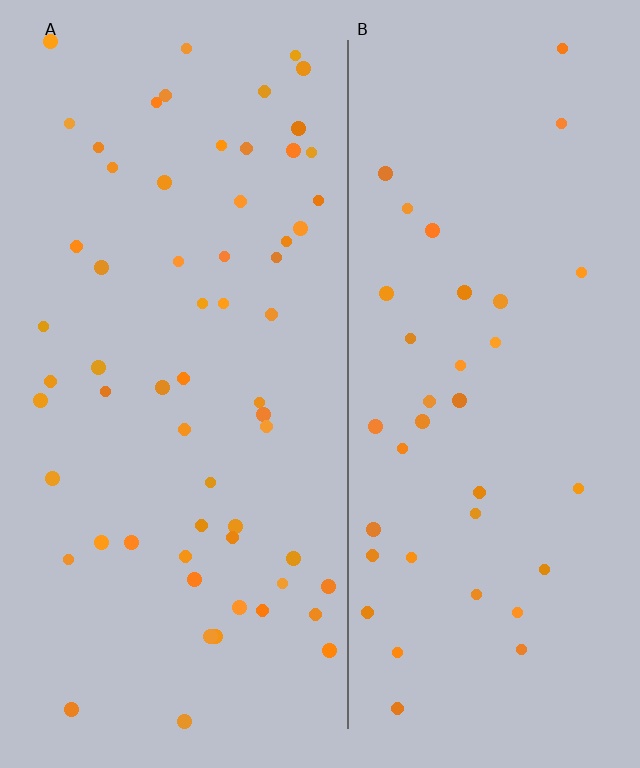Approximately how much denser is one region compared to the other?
Approximately 1.6× — region A over region B.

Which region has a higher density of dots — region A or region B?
A (the left).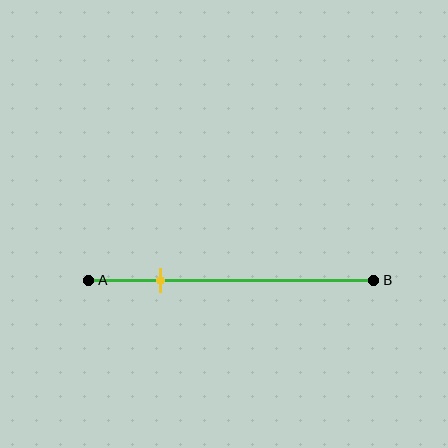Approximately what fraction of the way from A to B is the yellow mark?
The yellow mark is approximately 25% of the way from A to B.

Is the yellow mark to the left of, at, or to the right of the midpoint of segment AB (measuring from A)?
The yellow mark is to the left of the midpoint of segment AB.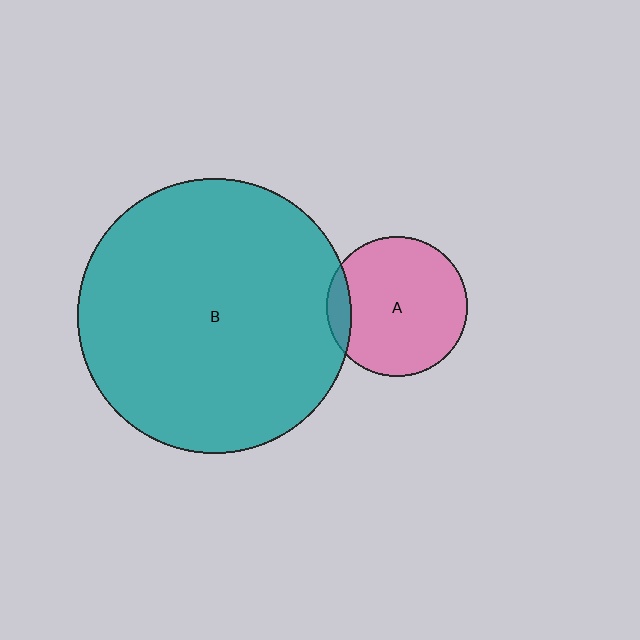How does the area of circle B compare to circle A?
Approximately 3.8 times.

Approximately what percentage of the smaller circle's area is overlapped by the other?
Approximately 10%.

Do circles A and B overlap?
Yes.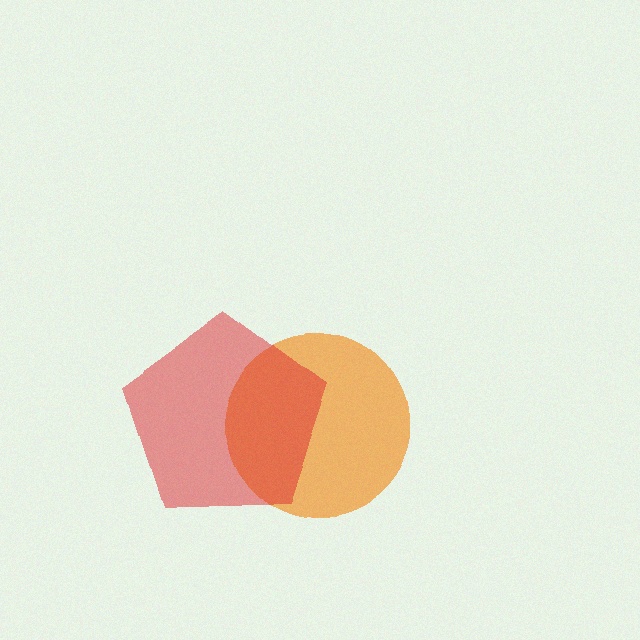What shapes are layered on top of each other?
The layered shapes are: an orange circle, a red pentagon.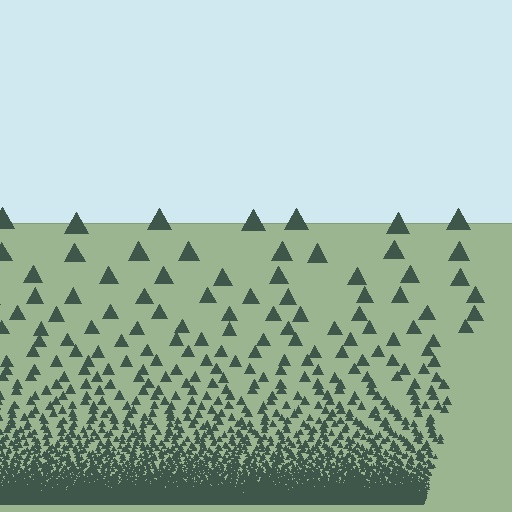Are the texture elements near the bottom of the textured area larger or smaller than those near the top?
Smaller. The gradient is inverted — elements near the bottom are smaller and denser.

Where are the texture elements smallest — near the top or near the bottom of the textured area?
Near the bottom.